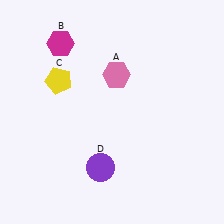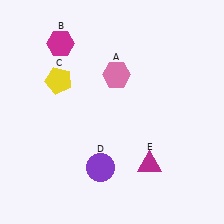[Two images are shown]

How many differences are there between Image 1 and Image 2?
There is 1 difference between the two images.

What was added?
A magenta triangle (E) was added in Image 2.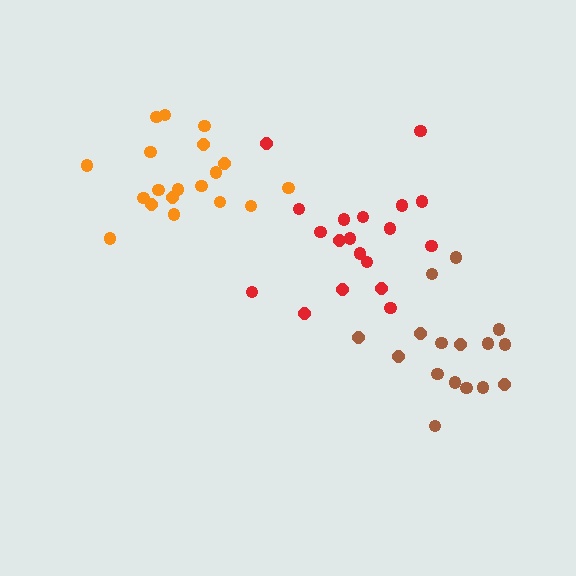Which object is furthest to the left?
The orange cluster is leftmost.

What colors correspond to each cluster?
The clusters are colored: orange, brown, red.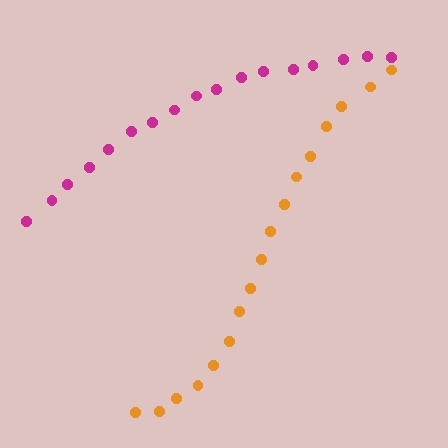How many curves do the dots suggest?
There are 2 distinct paths.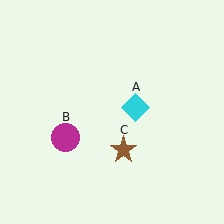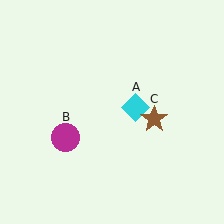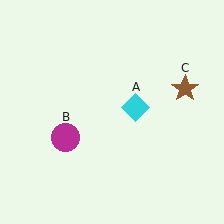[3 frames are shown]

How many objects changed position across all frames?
1 object changed position: brown star (object C).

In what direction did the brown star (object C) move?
The brown star (object C) moved up and to the right.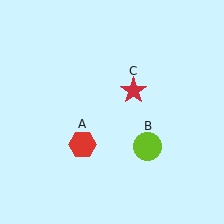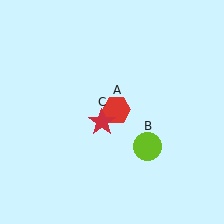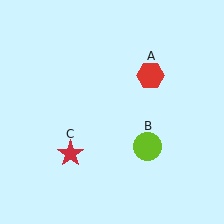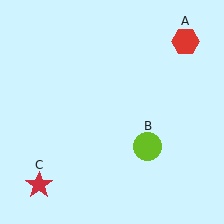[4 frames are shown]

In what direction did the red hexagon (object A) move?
The red hexagon (object A) moved up and to the right.